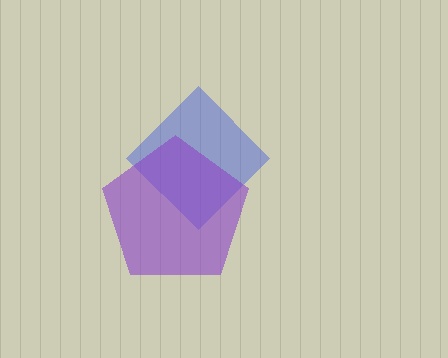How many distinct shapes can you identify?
There are 2 distinct shapes: a blue diamond, a purple pentagon.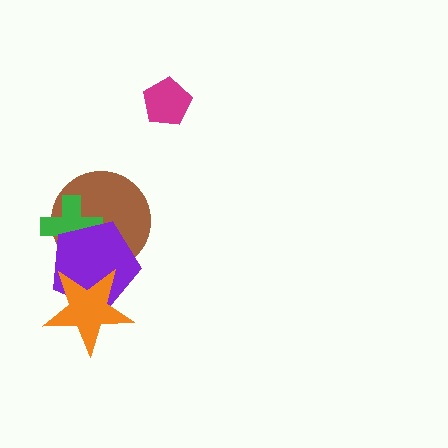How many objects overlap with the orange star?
1 object overlaps with the orange star.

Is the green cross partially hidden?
Yes, it is partially covered by another shape.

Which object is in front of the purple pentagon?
The orange star is in front of the purple pentagon.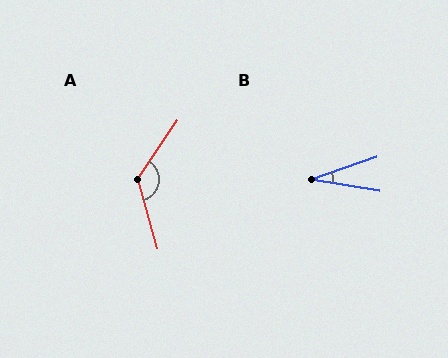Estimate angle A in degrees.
Approximately 131 degrees.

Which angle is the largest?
A, at approximately 131 degrees.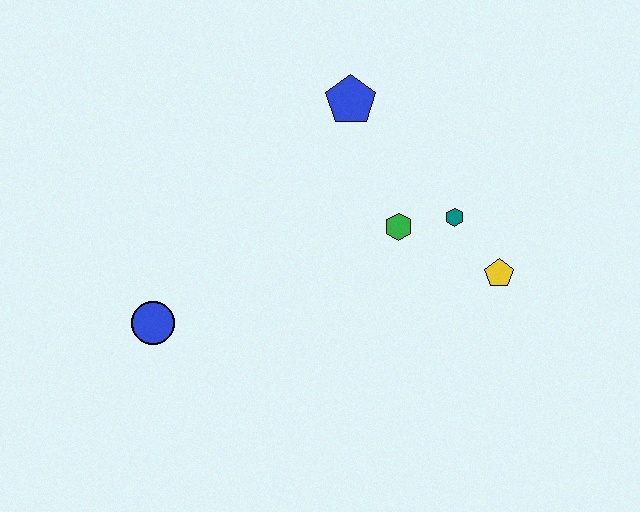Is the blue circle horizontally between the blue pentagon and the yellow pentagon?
No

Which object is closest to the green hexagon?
The teal hexagon is closest to the green hexagon.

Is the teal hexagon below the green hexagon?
No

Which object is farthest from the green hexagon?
The blue circle is farthest from the green hexagon.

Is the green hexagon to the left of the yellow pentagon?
Yes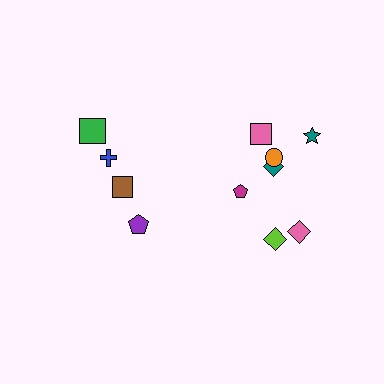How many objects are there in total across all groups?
There are 11 objects.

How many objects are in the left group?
There are 4 objects.